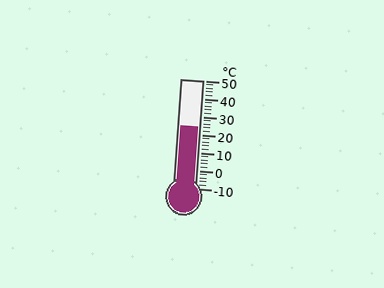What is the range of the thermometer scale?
The thermometer scale ranges from -10°C to 50°C.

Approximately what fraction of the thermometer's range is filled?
The thermometer is filled to approximately 55% of its range.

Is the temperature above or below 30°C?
The temperature is below 30°C.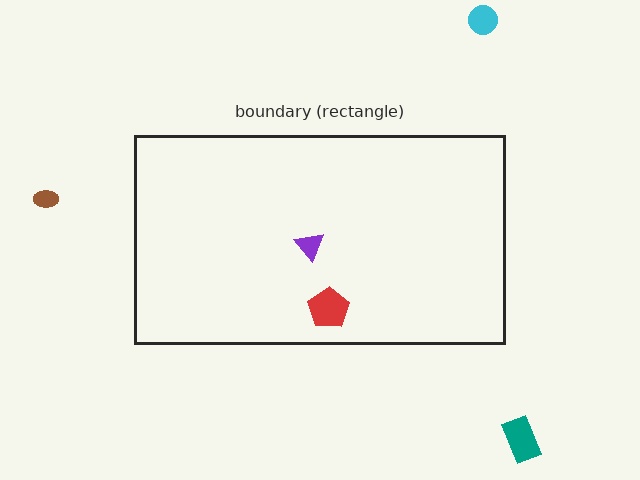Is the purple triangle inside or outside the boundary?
Inside.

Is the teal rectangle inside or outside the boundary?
Outside.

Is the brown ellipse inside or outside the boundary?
Outside.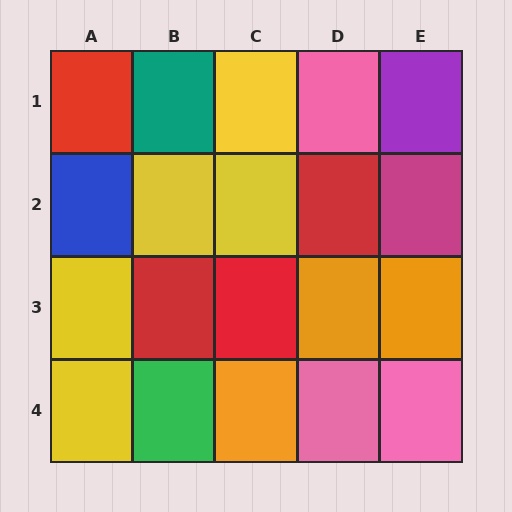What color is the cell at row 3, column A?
Yellow.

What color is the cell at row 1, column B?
Teal.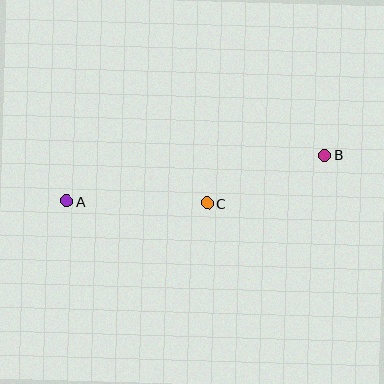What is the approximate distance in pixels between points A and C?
The distance between A and C is approximately 141 pixels.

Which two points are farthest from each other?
Points A and B are farthest from each other.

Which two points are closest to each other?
Points B and C are closest to each other.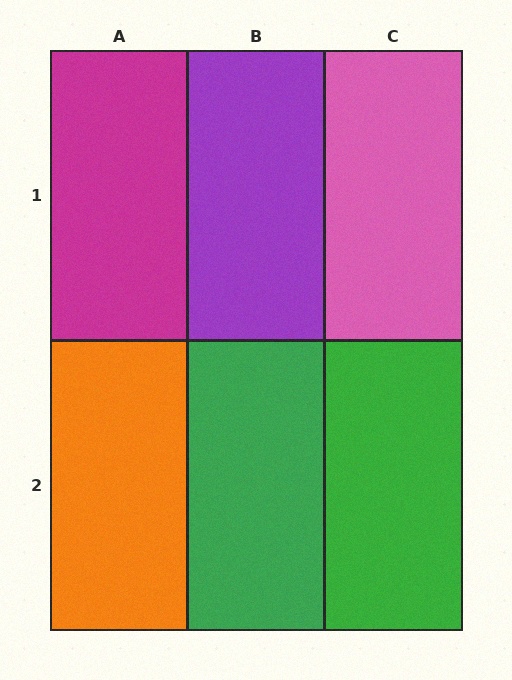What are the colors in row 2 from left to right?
Orange, green, green.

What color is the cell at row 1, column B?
Purple.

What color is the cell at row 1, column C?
Pink.